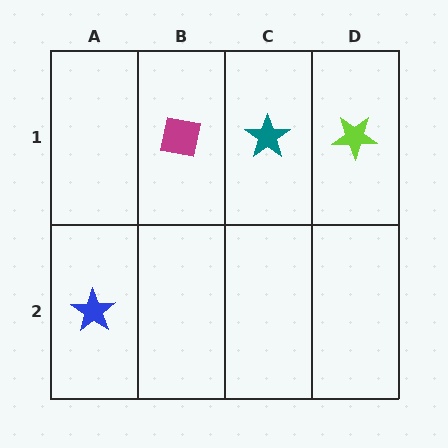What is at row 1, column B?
A magenta square.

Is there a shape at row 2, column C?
No, that cell is empty.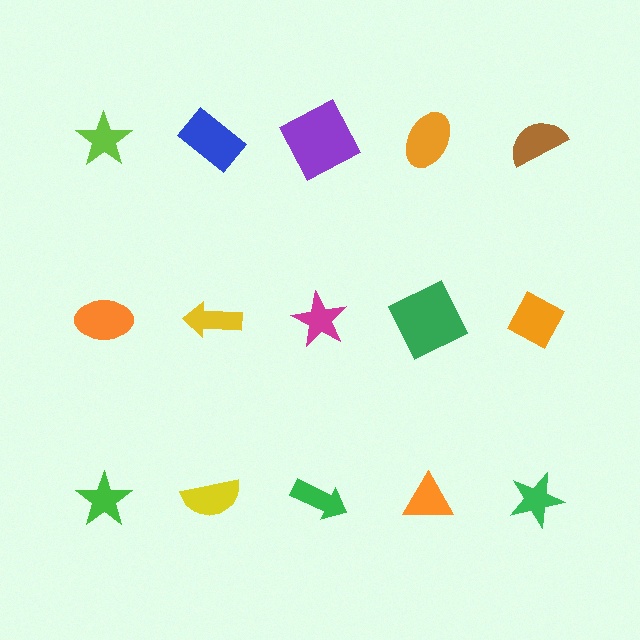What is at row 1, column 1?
A lime star.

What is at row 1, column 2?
A blue rectangle.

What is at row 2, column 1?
An orange ellipse.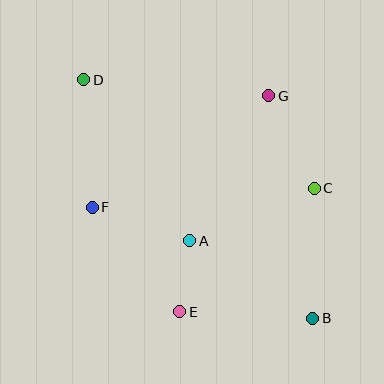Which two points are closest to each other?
Points A and E are closest to each other.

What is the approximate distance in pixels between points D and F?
The distance between D and F is approximately 128 pixels.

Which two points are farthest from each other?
Points B and D are farthest from each other.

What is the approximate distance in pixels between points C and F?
The distance between C and F is approximately 223 pixels.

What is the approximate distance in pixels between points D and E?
The distance between D and E is approximately 251 pixels.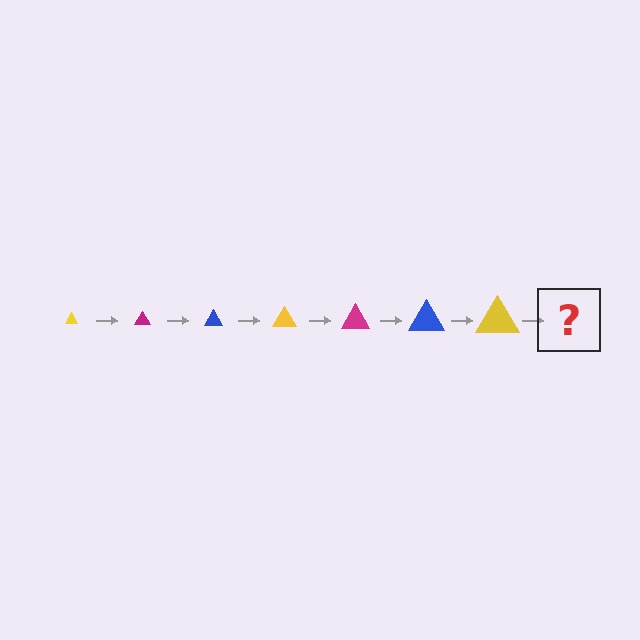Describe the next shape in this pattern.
It should be a magenta triangle, larger than the previous one.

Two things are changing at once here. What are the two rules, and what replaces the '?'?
The two rules are that the triangle grows larger each step and the color cycles through yellow, magenta, and blue. The '?' should be a magenta triangle, larger than the previous one.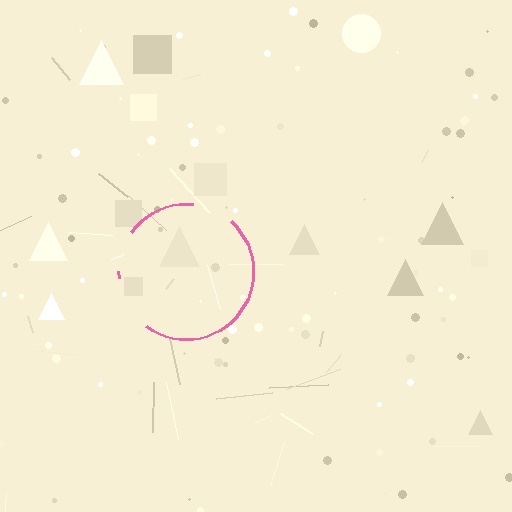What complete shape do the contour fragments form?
The contour fragments form a circle.